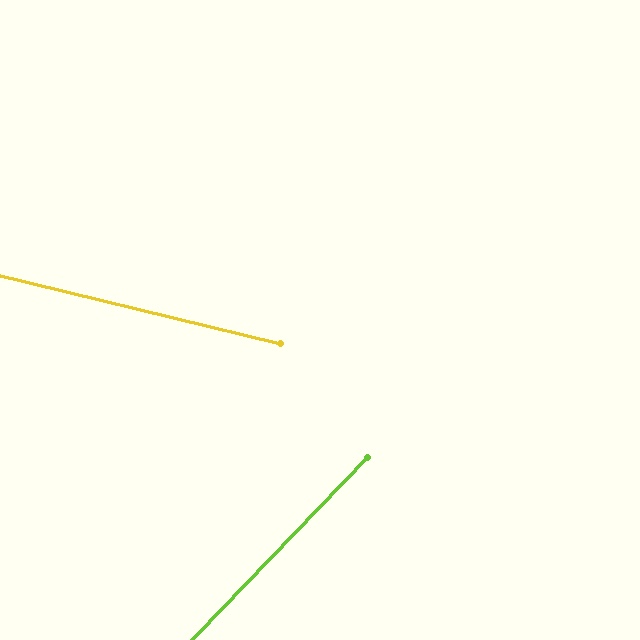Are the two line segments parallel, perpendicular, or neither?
Neither parallel nor perpendicular — they differ by about 60°.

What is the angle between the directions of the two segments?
Approximately 60 degrees.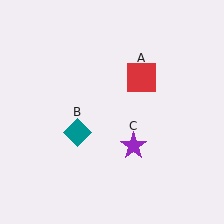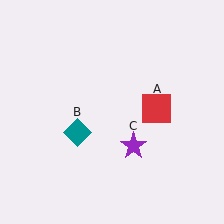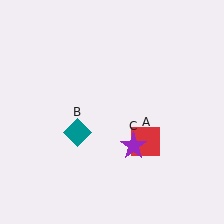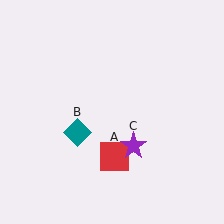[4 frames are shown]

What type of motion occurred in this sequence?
The red square (object A) rotated clockwise around the center of the scene.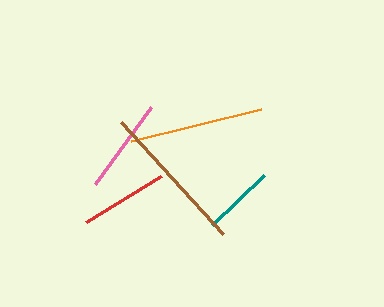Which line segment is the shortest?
The teal line is the shortest at approximately 73 pixels.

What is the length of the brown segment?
The brown segment is approximately 152 pixels long.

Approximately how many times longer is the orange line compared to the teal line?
The orange line is approximately 1.8 times the length of the teal line.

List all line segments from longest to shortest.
From longest to shortest: brown, orange, pink, red, teal.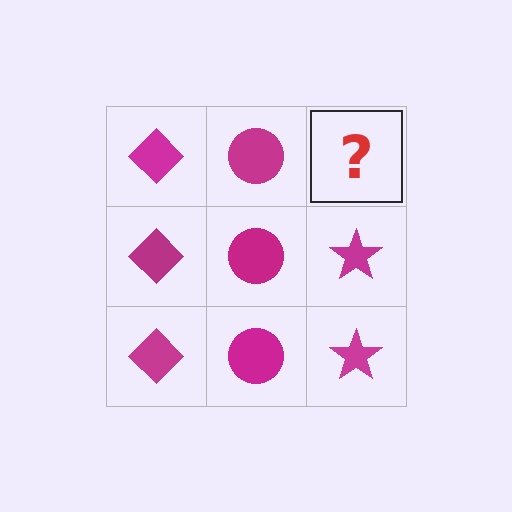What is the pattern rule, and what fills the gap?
The rule is that each column has a consistent shape. The gap should be filled with a magenta star.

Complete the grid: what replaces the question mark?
The question mark should be replaced with a magenta star.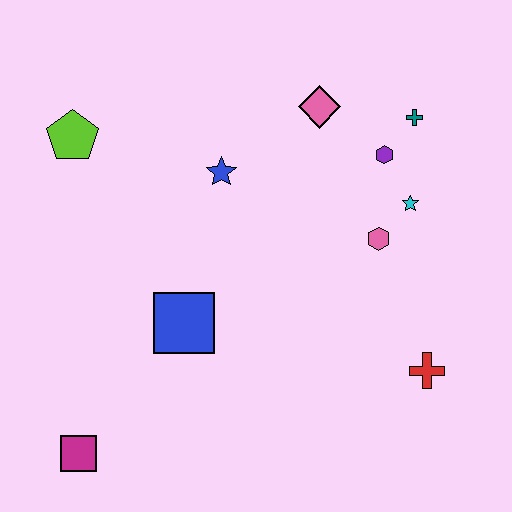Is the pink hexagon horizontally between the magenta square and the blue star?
No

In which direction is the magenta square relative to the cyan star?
The magenta square is to the left of the cyan star.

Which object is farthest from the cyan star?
The magenta square is farthest from the cyan star.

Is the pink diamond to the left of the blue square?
No